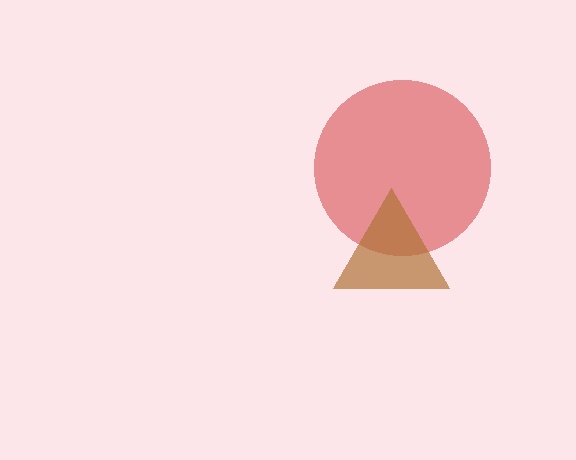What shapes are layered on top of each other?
The layered shapes are: a red circle, a brown triangle.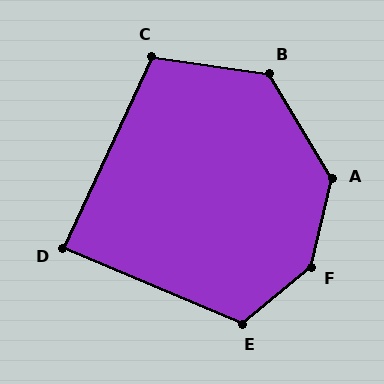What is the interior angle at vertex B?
Approximately 129 degrees (obtuse).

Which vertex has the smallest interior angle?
D, at approximately 88 degrees.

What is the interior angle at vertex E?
Approximately 118 degrees (obtuse).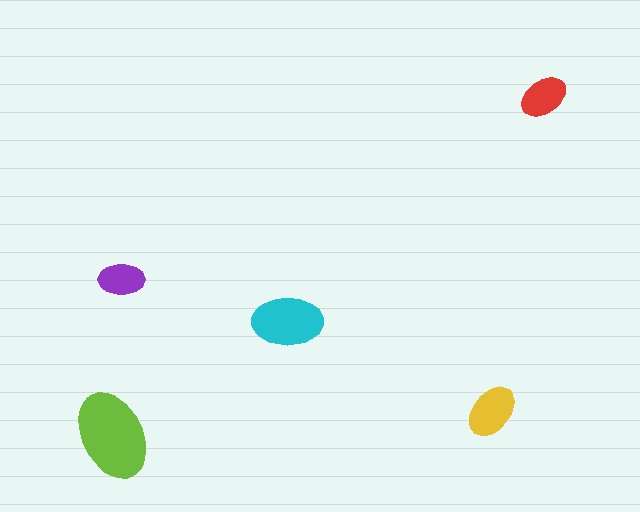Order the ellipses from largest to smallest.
the lime one, the cyan one, the yellow one, the red one, the purple one.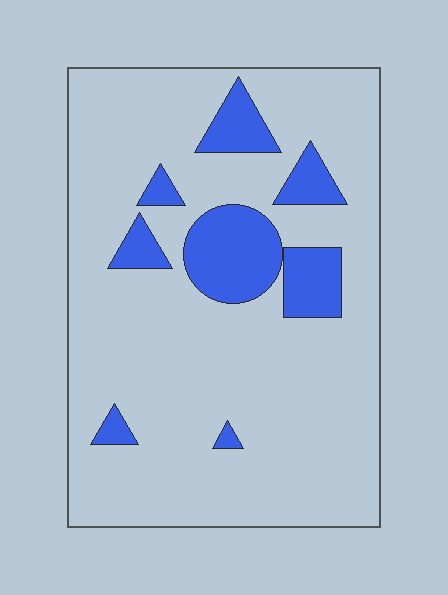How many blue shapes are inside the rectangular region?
8.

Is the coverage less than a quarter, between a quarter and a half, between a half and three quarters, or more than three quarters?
Less than a quarter.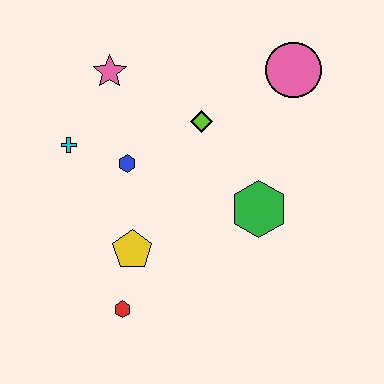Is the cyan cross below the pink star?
Yes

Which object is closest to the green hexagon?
The lime diamond is closest to the green hexagon.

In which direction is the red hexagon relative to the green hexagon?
The red hexagon is to the left of the green hexagon.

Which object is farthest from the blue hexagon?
The pink circle is farthest from the blue hexagon.